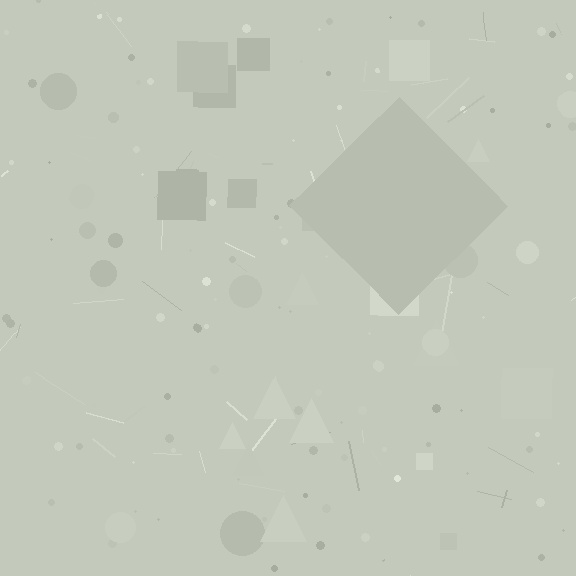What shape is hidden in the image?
A diamond is hidden in the image.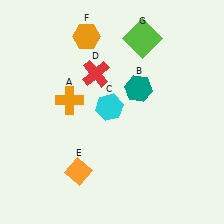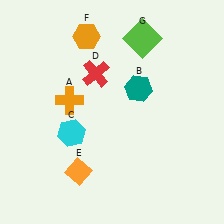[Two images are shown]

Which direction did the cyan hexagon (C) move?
The cyan hexagon (C) moved left.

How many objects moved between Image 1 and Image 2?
1 object moved between the two images.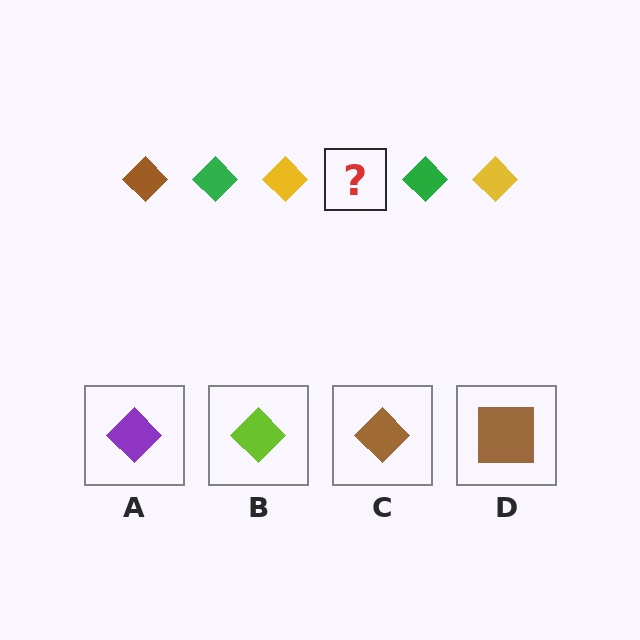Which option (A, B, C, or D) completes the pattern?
C.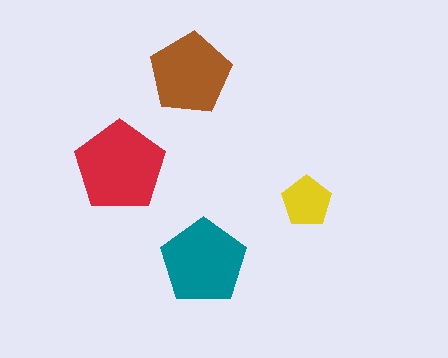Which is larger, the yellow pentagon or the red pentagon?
The red one.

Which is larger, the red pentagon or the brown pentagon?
The red one.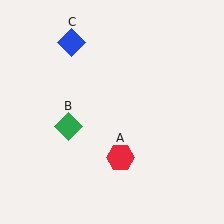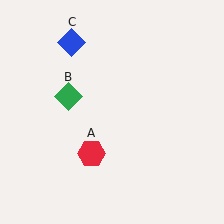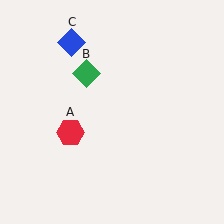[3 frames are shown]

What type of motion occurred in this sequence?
The red hexagon (object A), green diamond (object B) rotated clockwise around the center of the scene.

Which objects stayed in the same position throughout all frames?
Blue diamond (object C) remained stationary.